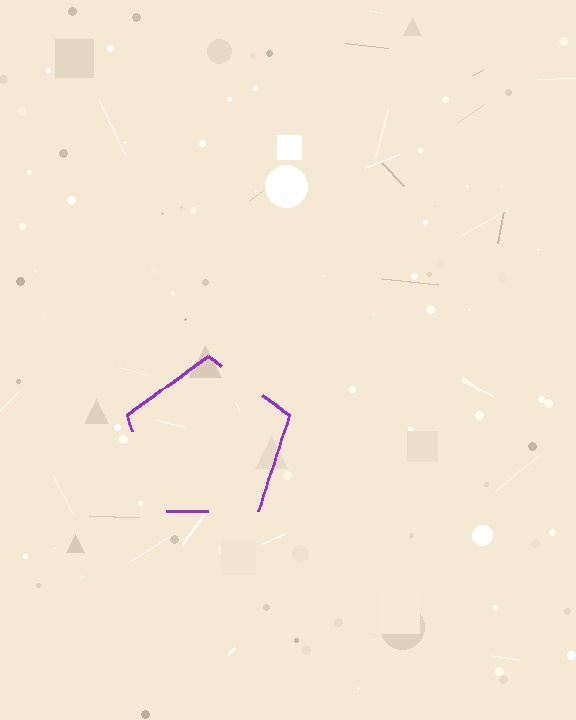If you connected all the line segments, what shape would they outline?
They would outline a pentagon.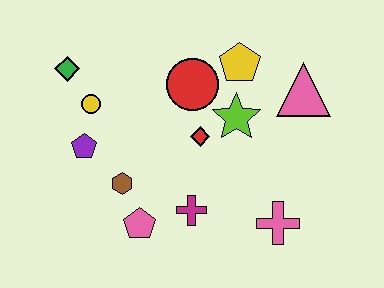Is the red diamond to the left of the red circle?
No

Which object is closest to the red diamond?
The lime star is closest to the red diamond.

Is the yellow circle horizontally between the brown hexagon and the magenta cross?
No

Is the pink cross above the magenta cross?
No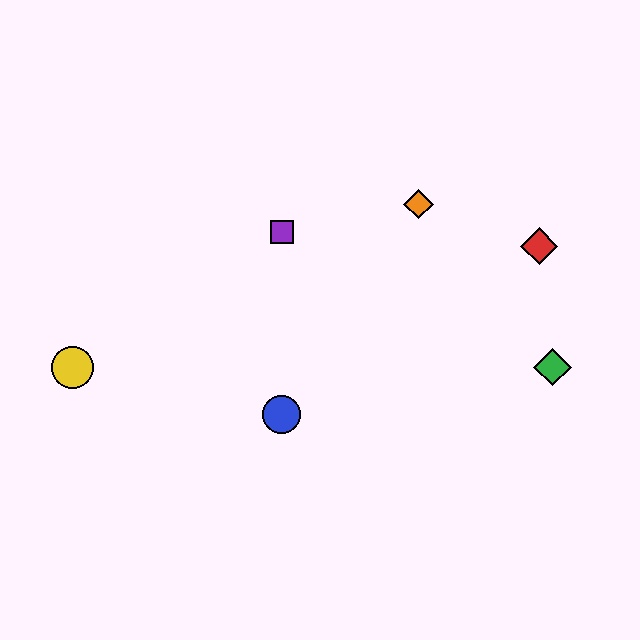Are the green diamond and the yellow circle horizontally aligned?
Yes, both are at y≈367.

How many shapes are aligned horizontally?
2 shapes (the green diamond, the yellow circle) are aligned horizontally.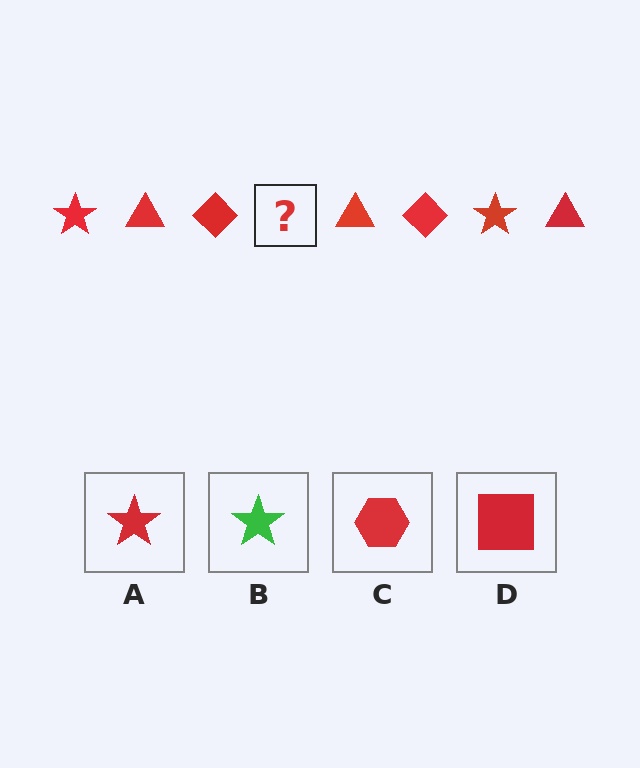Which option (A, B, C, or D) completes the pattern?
A.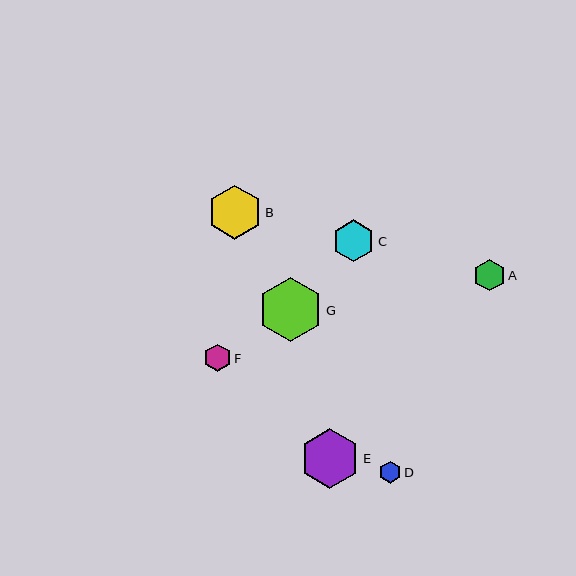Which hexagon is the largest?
Hexagon G is the largest with a size of approximately 64 pixels.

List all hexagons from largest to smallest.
From largest to smallest: G, E, B, C, A, F, D.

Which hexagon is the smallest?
Hexagon D is the smallest with a size of approximately 22 pixels.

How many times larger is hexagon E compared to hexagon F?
Hexagon E is approximately 2.2 times the size of hexagon F.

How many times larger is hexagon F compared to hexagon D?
Hexagon F is approximately 1.2 times the size of hexagon D.